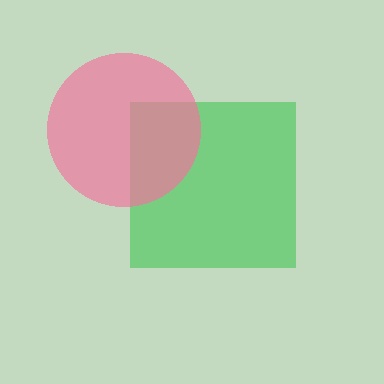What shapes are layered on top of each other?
The layered shapes are: a green square, a pink circle.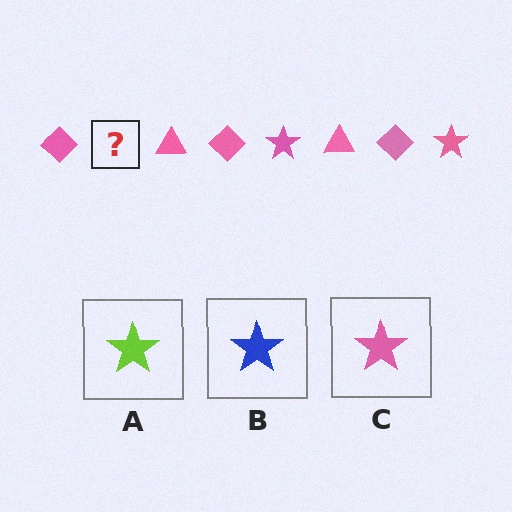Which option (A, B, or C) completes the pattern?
C.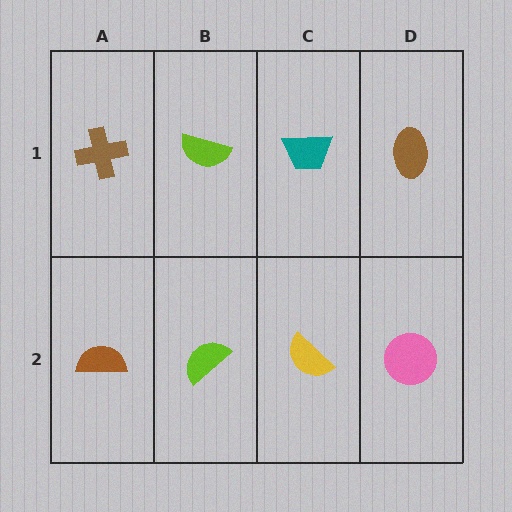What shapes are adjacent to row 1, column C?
A yellow semicircle (row 2, column C), a lime semicircle (row 1, column B), a brown ellipse (row 1, column D).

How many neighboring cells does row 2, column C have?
3.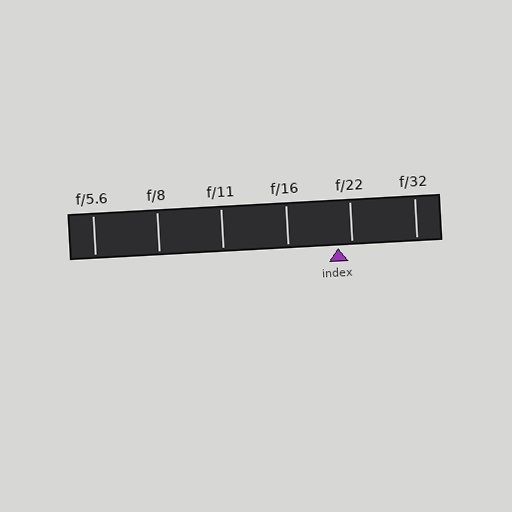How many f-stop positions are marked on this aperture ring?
There are 6 f-stop positions marked.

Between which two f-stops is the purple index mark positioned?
The index mark is between f/16 and f/22.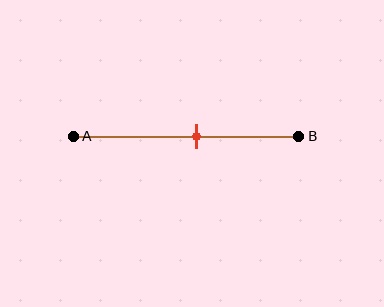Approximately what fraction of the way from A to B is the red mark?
The red mark is approximately 55% of the way from A to B.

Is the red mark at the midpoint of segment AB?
No, the mark is at about 55% from A, not at the 50% midpoint.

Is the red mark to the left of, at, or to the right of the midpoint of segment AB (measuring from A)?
The red mark is to the right of the midpoint of segment AB.